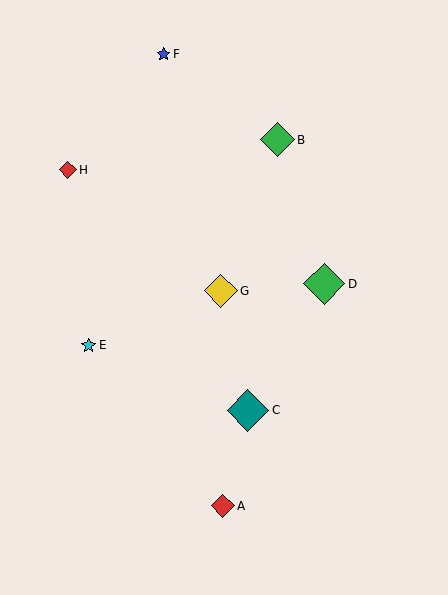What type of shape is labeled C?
Shape C is a teal diamond.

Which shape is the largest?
The teal diamond (labeled C) is the largest.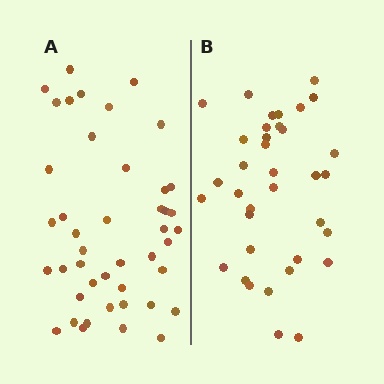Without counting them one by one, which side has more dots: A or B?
Region A (the left region) has more dots.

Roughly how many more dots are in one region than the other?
Region A has roughly 8 or so more dots than region B.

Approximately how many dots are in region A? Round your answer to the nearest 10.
About 40 dots. (The exact count is 44, which rounds to 40.)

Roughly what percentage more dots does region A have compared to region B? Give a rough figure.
About 20% more.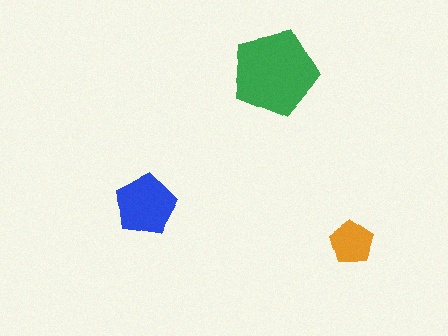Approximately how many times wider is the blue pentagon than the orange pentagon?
About 1.5 times wider.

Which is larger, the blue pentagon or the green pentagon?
The green one.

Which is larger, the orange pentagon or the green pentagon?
The green one.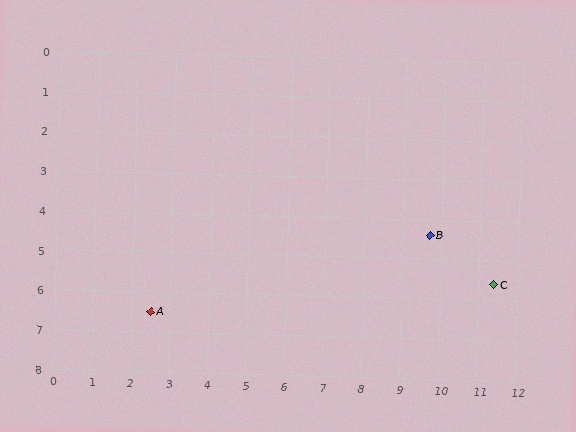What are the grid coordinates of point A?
Point A is at approximately (2.5, 6.5).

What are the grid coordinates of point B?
Point B is at approximately (9.7, 4.4).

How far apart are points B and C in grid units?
Points B and C are about 2.1 grid units apart.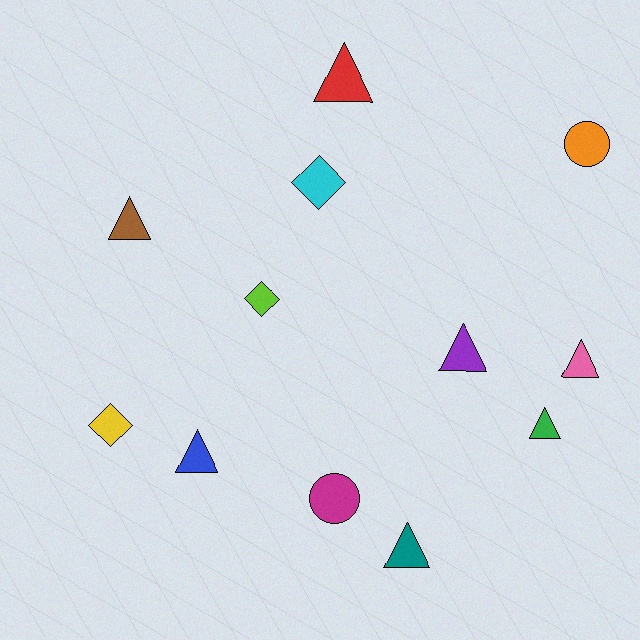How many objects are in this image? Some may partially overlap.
There are 12 objects.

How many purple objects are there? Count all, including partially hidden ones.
There is 1 purple object.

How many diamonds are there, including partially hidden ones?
There are 3 diamonds.